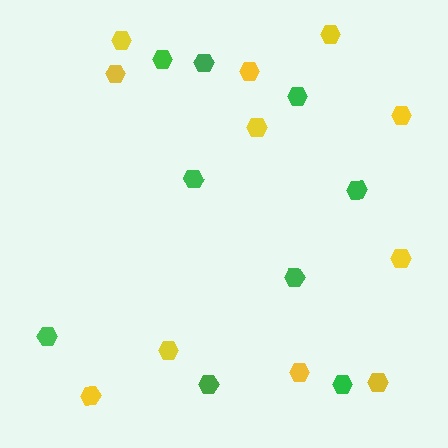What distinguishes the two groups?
There are 2 groups: one group of green hexagons (9) and one group of yellow hexagons (11).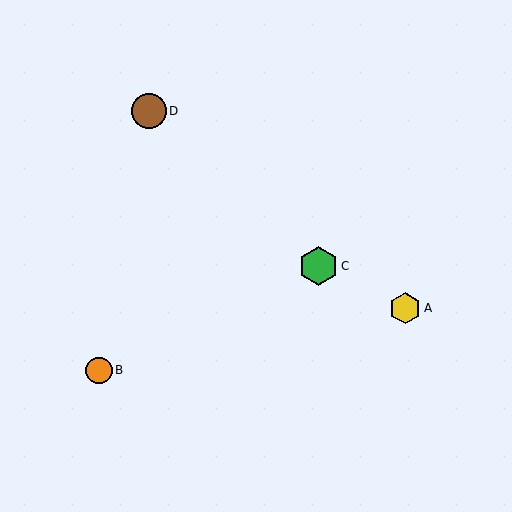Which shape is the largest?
The green hexagon (labeled C) is the largest.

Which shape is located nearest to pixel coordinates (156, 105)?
The brown circle (labeled D) at (149, 111) is nearest to that location.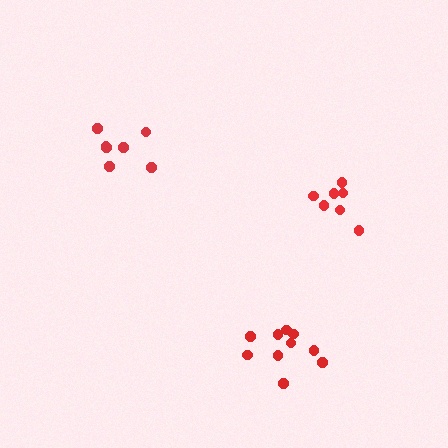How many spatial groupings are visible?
There are 3 spatial groupings.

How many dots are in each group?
Group 1: 7 dots, Group 2: 7 dots, Group 3: 10 dots (24 total).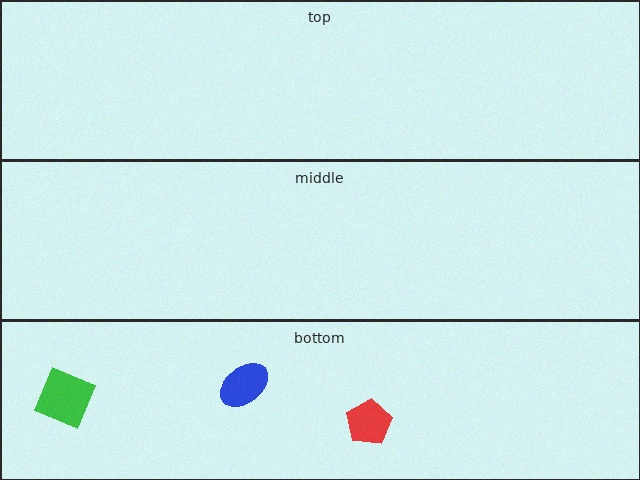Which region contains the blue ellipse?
The bottom region.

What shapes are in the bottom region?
The blue ellipse, the red pentagon, the green square.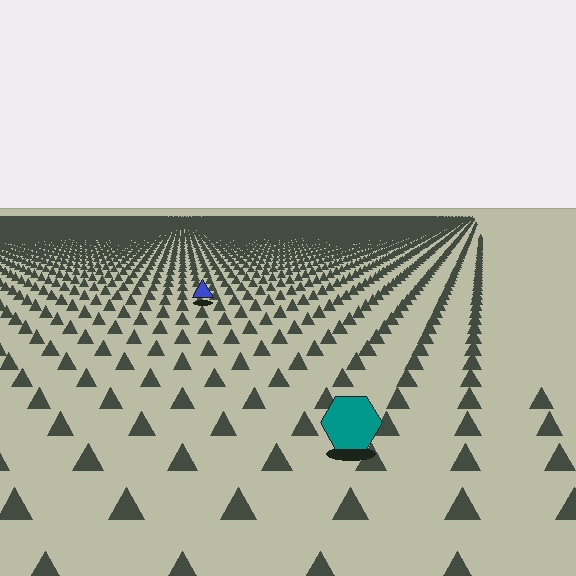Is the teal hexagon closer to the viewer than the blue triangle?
Yes. The teal hexagon is closer — you can tell from the texture gradient: the ground texture is coarser near it.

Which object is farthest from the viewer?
The blue triangle is farthest from the viewer. It appears smaller and the ground texture around it is denser.